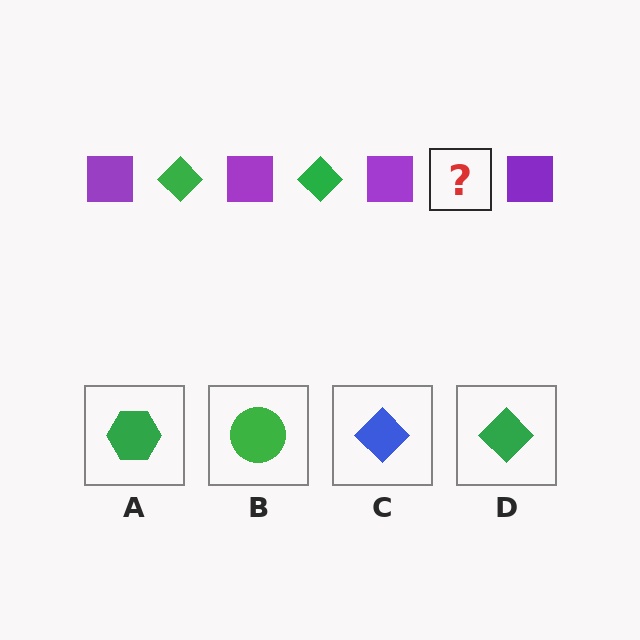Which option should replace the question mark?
Option D.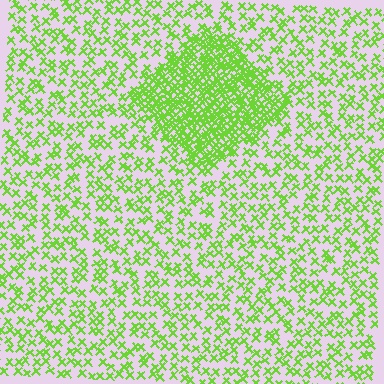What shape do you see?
I see a diamond.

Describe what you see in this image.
The image contains small lime elements arranged at two different densities. A diamond-shaped region is visible where the elements are more densely packed than the surrounding area.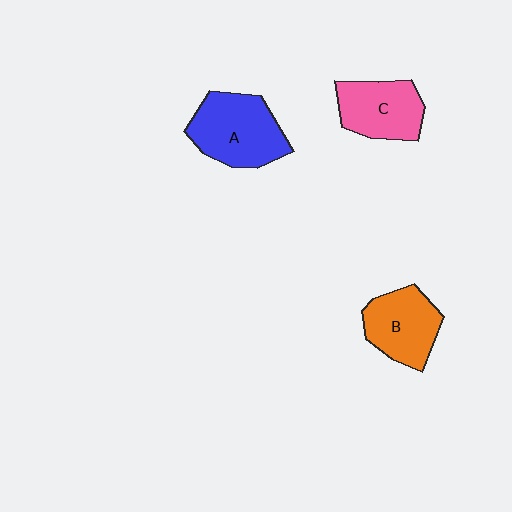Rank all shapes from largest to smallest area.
From largest to smallest: A (blue), B (orange), C (pink).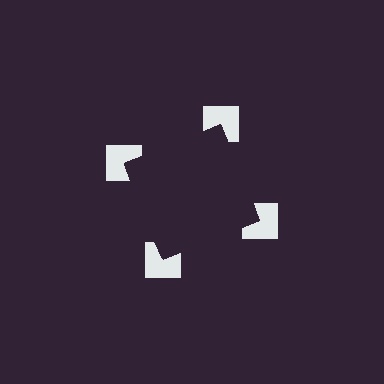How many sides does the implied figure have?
4 sides.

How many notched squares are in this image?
There are 4 — one at each vertex of the illusory square.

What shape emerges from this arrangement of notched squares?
An illusory square — its edges are inferred from the aligned wedge cuts in the notched squares, not physically drawn.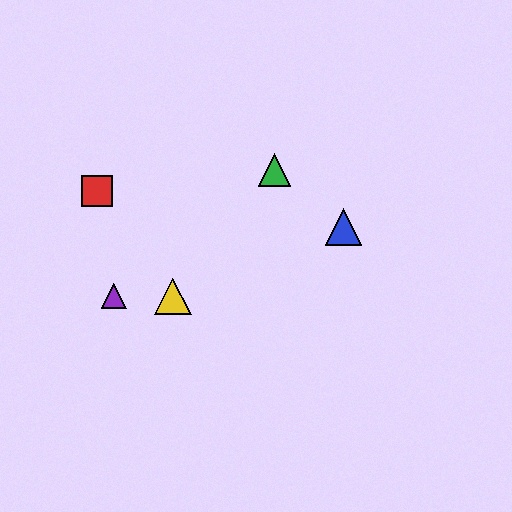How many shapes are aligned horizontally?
2 shapes (the yellow triangle, the purple triangle) are aligned horizontally.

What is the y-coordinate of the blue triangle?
The blue triangle is at y≈227.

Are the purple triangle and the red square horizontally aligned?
No, the purple triangle is at y≈296 and the red square is at y≈191.